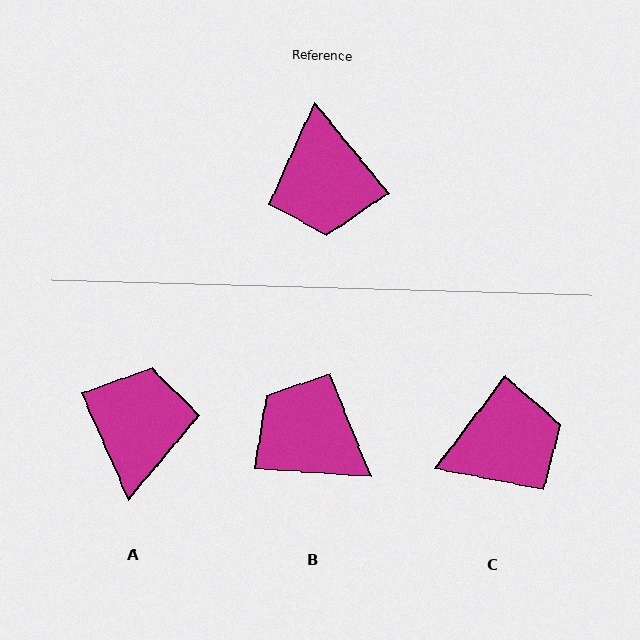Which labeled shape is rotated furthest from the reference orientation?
A, about 164 degrees away.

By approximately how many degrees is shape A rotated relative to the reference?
Approximately 164 degrees counter-clockwise.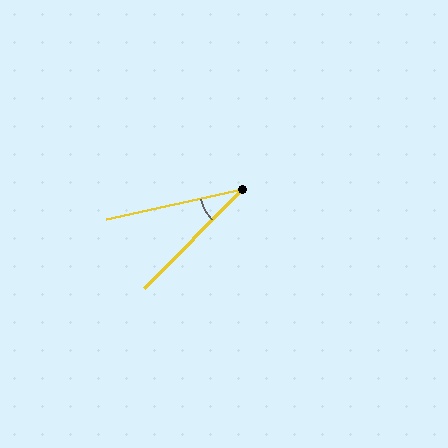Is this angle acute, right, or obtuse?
It is acute.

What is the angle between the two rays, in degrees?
Approximately 33 degrees.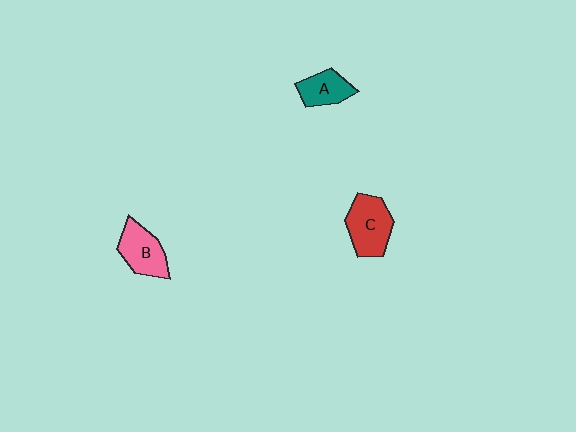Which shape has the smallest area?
Shape A (teal).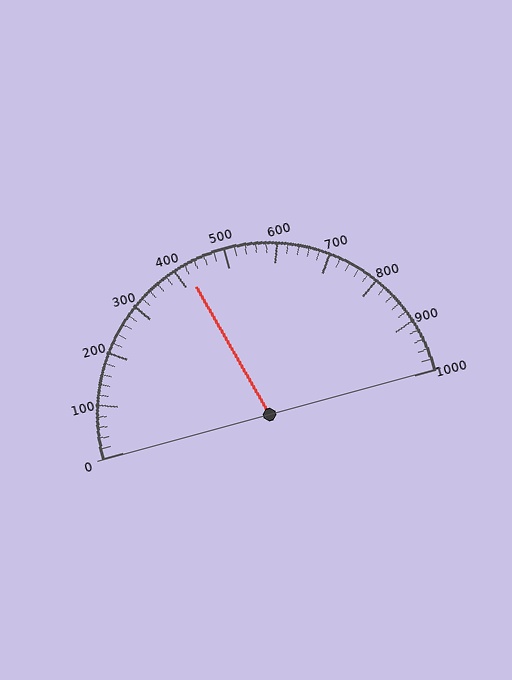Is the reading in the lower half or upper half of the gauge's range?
The reading is in the lower half of the range (0 to 1000).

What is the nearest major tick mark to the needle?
The nearest major tick mark is 400.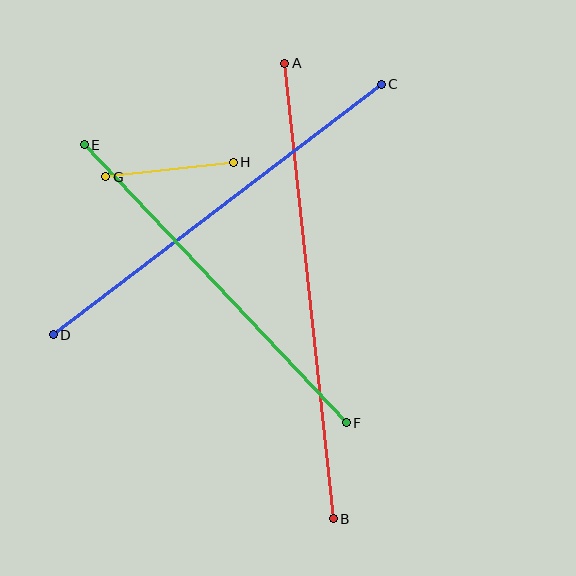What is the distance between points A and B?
The distance is approximately 458 pixels.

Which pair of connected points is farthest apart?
Points A and B are farthest apart.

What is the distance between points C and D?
The distance is approximately 413 pixels.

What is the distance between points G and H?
The distance is approximately 129 pixels.